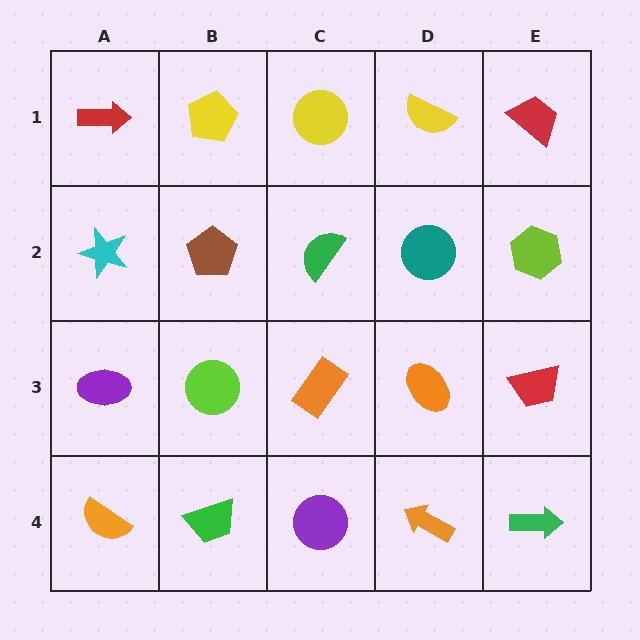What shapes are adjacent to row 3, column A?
A cyan star (row 2, column A), an orange semicircle (row 4, column A), a lime circle (row 3, column B).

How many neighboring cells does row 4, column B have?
3.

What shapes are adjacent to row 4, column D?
An orange ellipse (row 3, column D), a purple circle (row 4, column C), a green arrow (row 4, column E).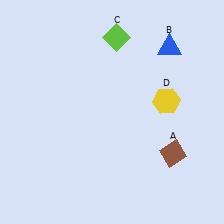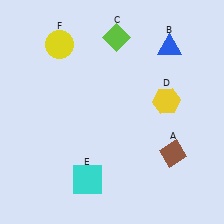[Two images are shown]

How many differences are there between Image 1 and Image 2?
There are 2 differences between the two images.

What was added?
A cyan square (E), a yellow circle (F) were added in Image 2.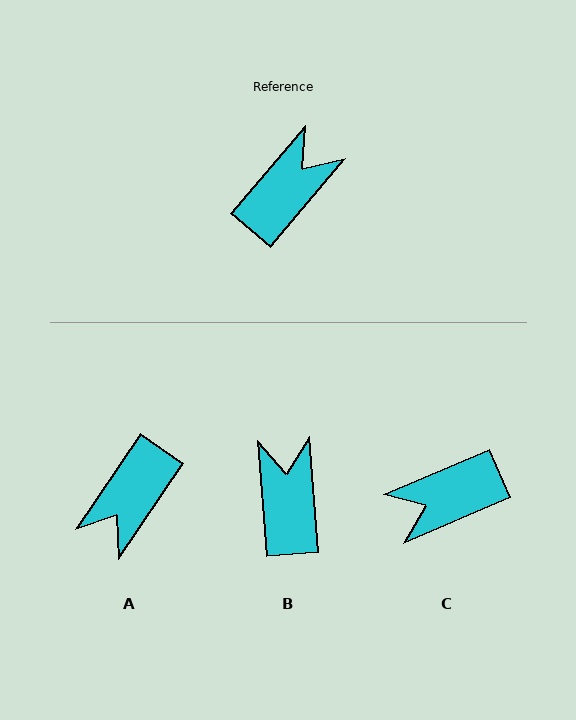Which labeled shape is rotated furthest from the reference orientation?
A, about 174 degrees away.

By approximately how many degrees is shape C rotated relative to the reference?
Approximately 153 degrees counter-clockwise.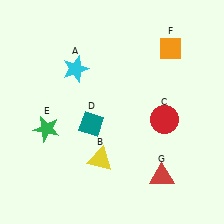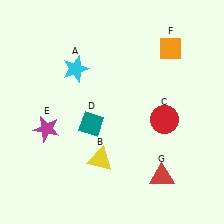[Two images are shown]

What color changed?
The star (E) changed from green in Image 1 to magenta in Image 2.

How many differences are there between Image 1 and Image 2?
There is 1 difference between the two images.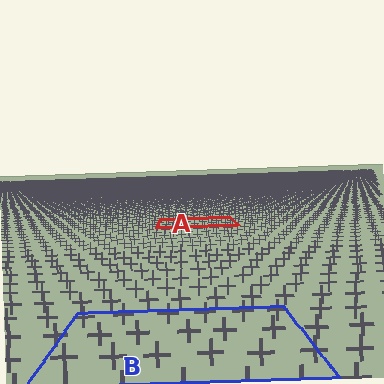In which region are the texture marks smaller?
The texture marks are smaller in region A, because it is farther away.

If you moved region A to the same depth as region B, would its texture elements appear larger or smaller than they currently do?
They would appear larger. At a closer depth, the same texture elements are projected at a bigger on-screen size.